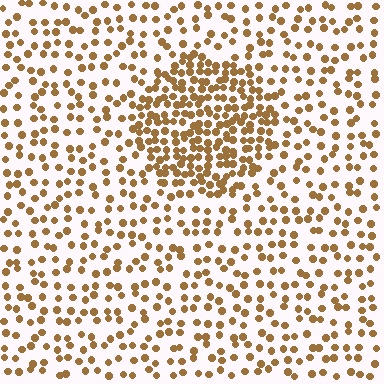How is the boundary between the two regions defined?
The boundary is defined by a change in element density (approximately 2.2x ratio). All elements are the same color, size, and shape.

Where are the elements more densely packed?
The elements are more densely packed inside the circle boundary.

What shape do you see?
I see a circle.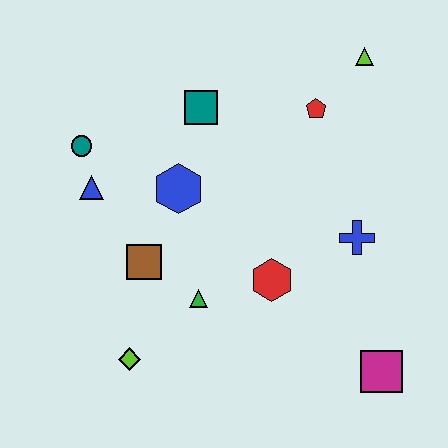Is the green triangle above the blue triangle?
No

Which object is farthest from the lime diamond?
The lime triangle is farthest from the lime diamond.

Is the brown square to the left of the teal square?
Yes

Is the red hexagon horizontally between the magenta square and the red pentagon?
No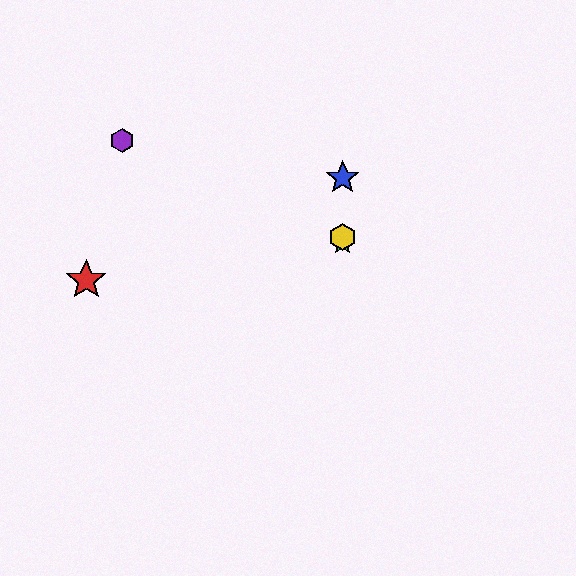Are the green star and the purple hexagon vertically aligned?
No, the green star is at x≈343 and the purple hexagon is at x≈122.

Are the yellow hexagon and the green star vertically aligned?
Yes, both are at x≈343.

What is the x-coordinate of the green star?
The green star is at x≈343.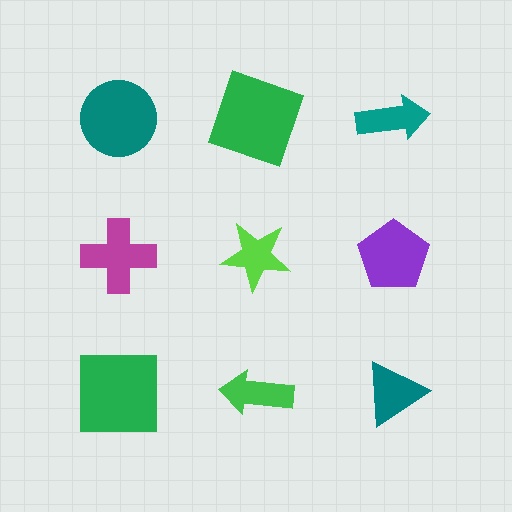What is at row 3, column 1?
A green square.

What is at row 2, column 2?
A lime star.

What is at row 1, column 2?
A green square.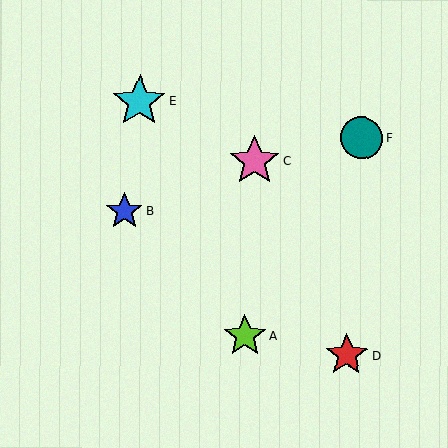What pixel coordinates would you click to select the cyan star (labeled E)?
Click at (140, 101) to select the cyan star E.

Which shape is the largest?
The cyan star (labeled E) is the largest.